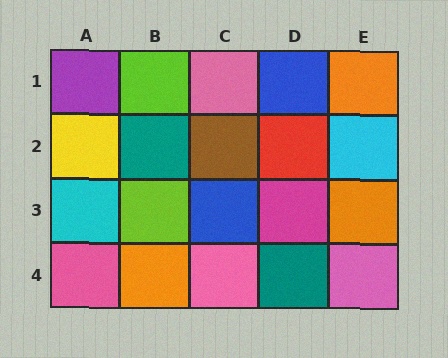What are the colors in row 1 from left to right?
Purple, lime, pink, blue, orange.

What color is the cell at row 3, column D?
Magenta.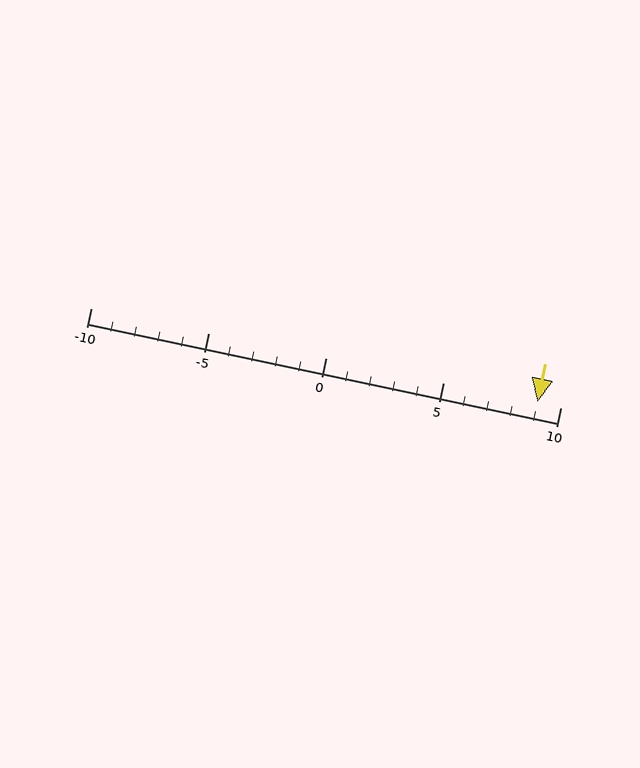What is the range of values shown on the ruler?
The ruler shows values from -10 to 10.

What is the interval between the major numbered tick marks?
The major tick marks are spaced 5 units apart.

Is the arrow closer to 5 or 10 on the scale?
The arrow is closer to 10.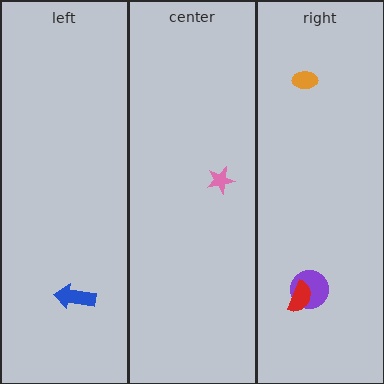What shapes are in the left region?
The blue arrow.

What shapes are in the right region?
The orange ellipse, the purple circle, the red semicircle.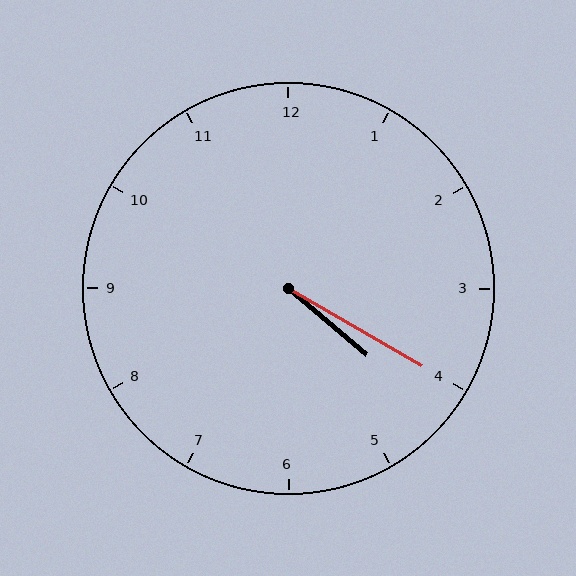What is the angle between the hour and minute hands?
Approximately 10 degrees.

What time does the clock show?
4:20.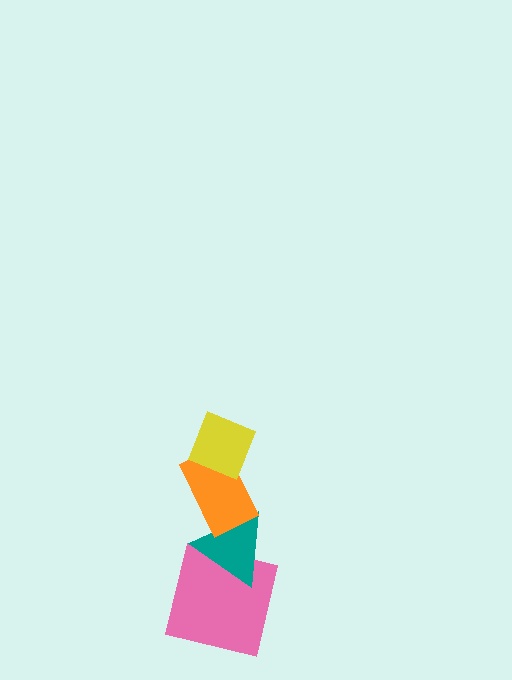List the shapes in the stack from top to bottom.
From top to bottom: the yellow diamond, the orange rectangle, the teal triangle, the pink square.